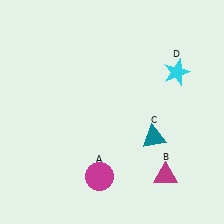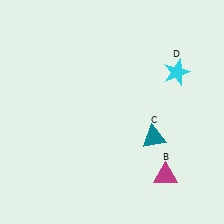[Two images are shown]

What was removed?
The magenta circle (A) was removed in Image 2.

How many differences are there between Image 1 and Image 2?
There is 1 difference between the two images.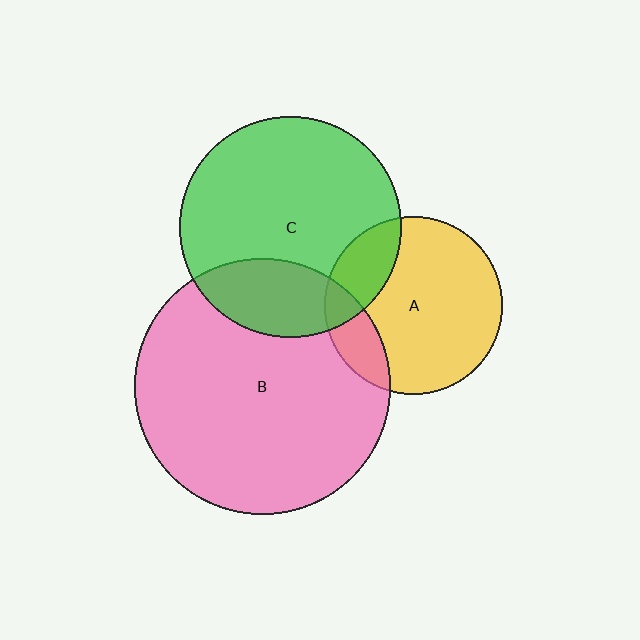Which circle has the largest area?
Circle B (pink).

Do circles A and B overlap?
Yes.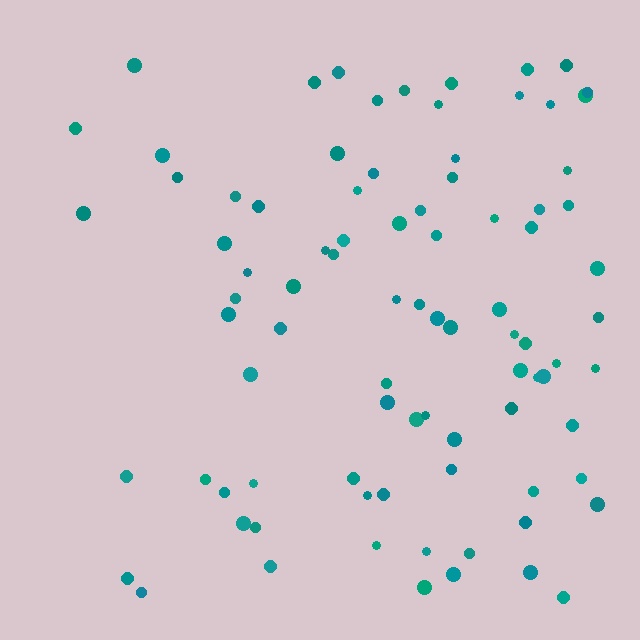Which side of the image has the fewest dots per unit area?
The left.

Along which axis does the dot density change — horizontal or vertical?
Horizontal.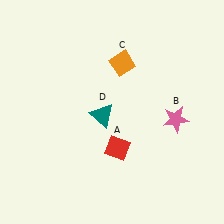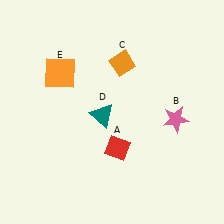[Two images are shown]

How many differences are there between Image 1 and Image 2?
There is 1 difference between the two images.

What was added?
An orange square (E) was added in Image 2.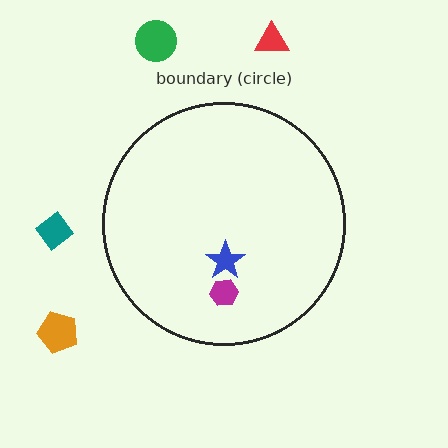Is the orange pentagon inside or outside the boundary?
Outside.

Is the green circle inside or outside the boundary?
Outside.